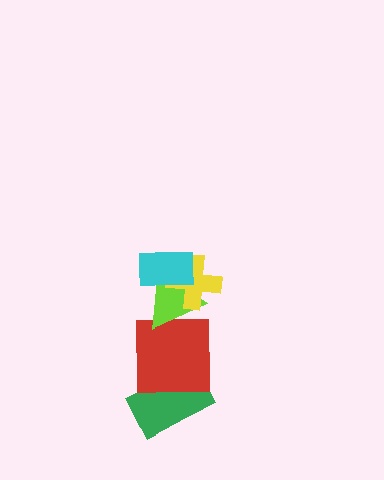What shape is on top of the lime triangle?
The yellow cross is on top of the lime triangle.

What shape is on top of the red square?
The lime triangle is on top of the red square.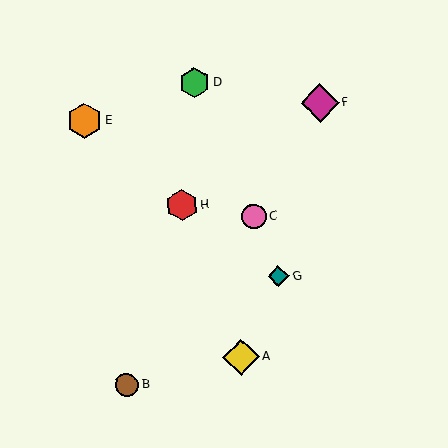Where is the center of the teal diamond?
The center of the teal diamond is at (279, 276).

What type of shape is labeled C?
Shape C is a pink circle.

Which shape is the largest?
The magenta diamond (labeled F) is the largest.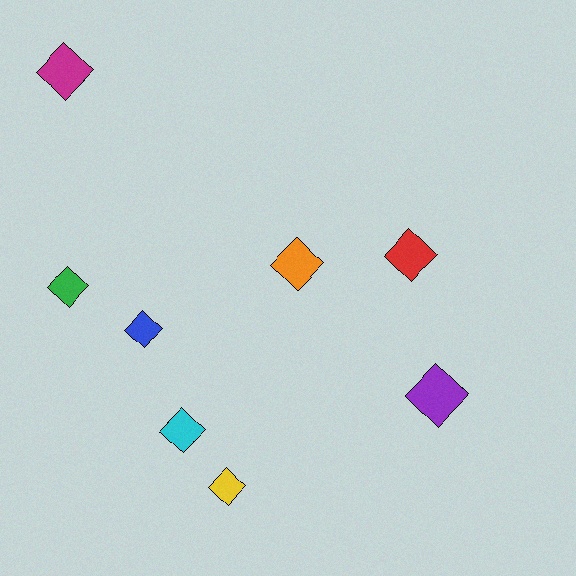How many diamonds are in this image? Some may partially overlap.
There are 8 diamonds.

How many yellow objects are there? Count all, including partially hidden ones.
There is 1 yellow object.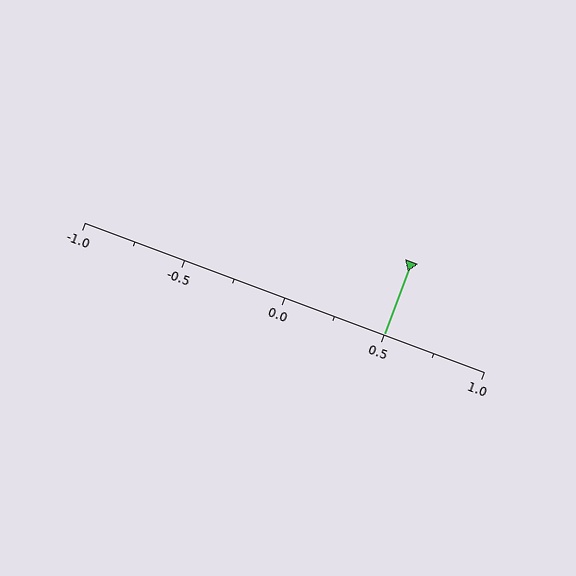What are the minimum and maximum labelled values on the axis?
The axis runs from -1.0 to 1.0.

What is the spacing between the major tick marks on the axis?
The major ticks are spaced 0.5 apart.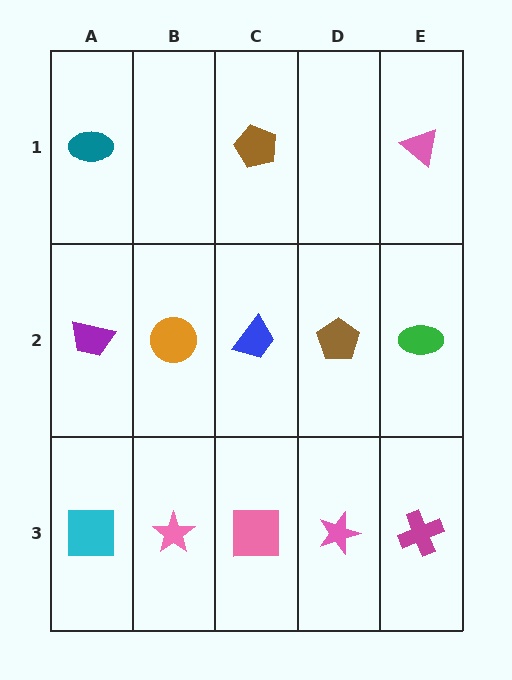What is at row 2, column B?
An orange circle.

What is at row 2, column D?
A brown pentagon.